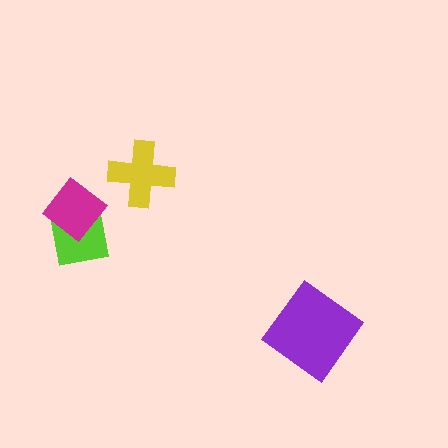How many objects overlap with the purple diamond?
0 objects overlap with the purple diamond.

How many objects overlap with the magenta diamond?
1 object overlaps with the magenta diamond.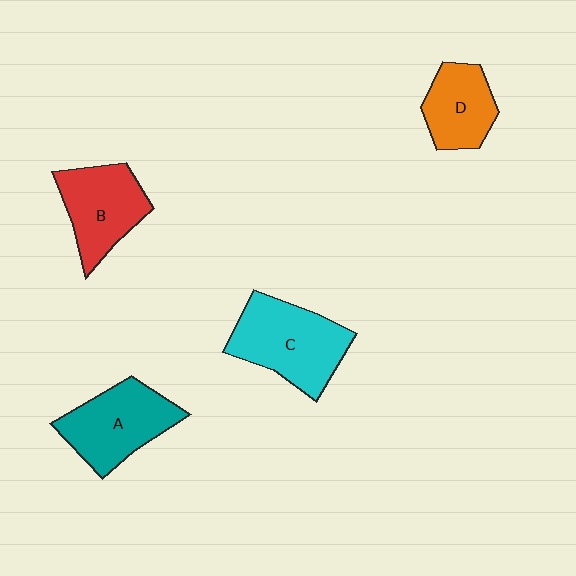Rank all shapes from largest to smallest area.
From largest to smallest: C (cyan), A (teal), B (red), D (orange).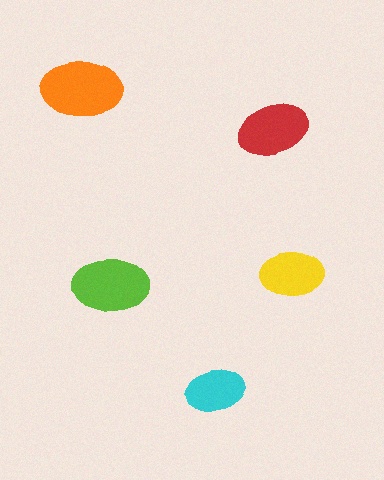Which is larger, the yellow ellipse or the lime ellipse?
The lime one.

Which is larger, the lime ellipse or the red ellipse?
The lime one.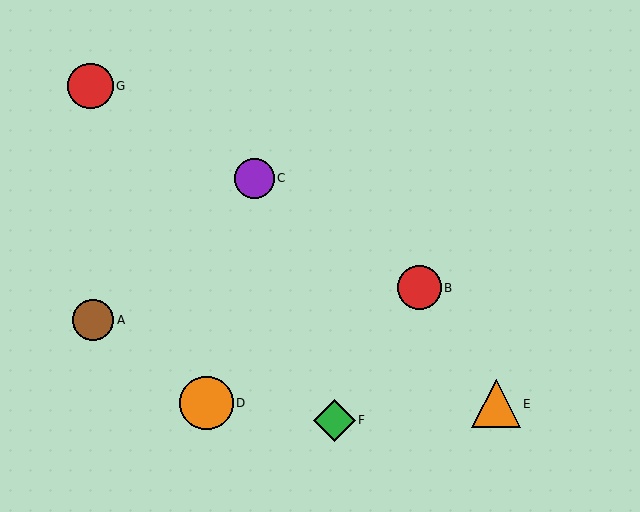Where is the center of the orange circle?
The center of the orange circle is at (206, 403).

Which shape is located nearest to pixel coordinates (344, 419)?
The green diamond (labeled F) at (334, 420) is nearest to that location.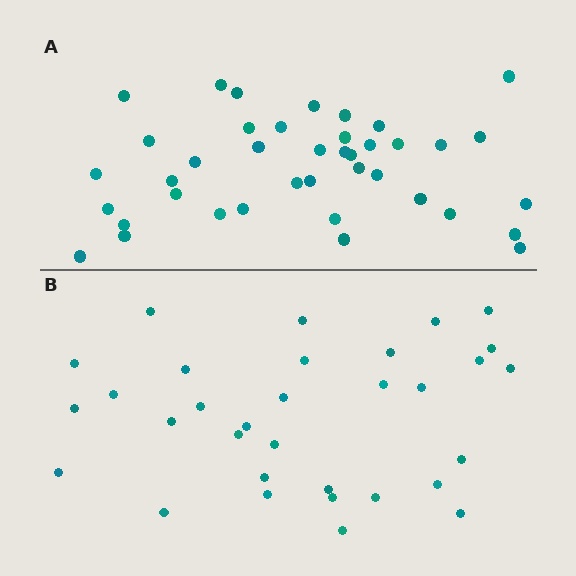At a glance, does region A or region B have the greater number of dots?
Region A (the top region) has more dots.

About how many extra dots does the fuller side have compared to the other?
Region A has roughly 8 or so more dots than region B.